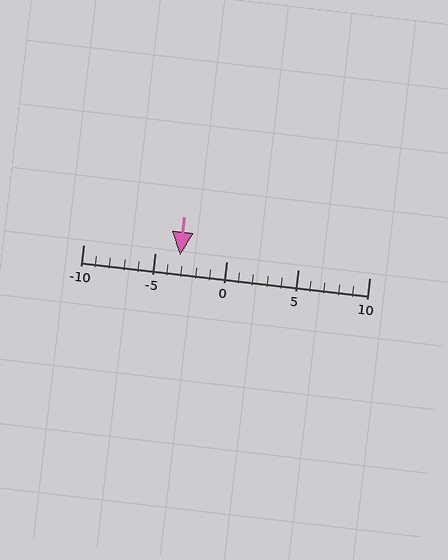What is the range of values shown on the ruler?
The ruler shows values from -10 to 10.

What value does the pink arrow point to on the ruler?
The pink arrow points to approximately -3.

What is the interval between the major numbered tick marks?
The major tick marks are spaced 5 units apart.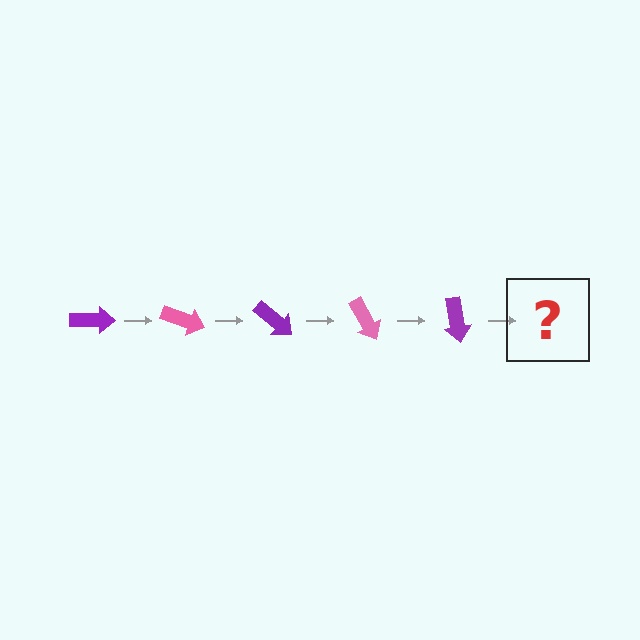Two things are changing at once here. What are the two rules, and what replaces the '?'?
The two rules are that it rotates 20 degrees each step and the color cycles through purple and pink. The '?' should be a pink arrow, rotated 100 degrees from the start.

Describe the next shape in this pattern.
It should be a pink arrow, rotated 100 degrees from the start.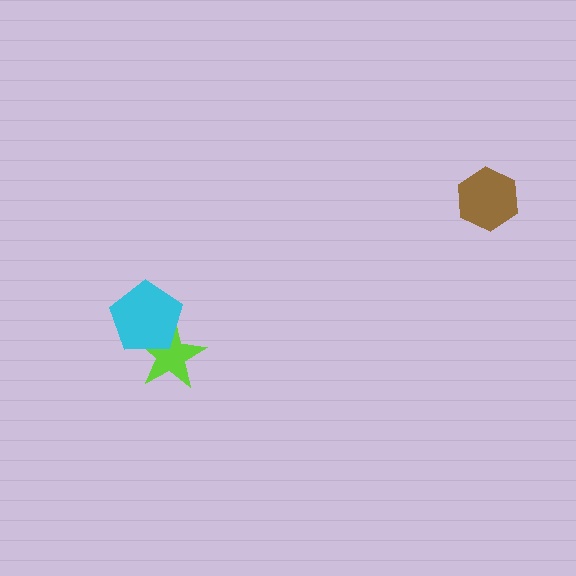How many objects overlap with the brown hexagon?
0 objects overlap with the brown hexagon.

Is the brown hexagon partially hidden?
No, no other shape covers it.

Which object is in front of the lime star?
The cyan pentagon is in front of the lime star.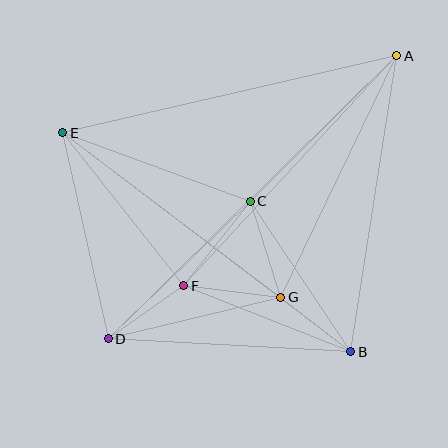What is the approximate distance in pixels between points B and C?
The distance between B and C is approximately 181 pixels.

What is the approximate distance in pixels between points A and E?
The distance between A and E is approximately 343 pixels.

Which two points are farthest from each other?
Points A and D are farthest from each other.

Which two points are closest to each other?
Points B and G are closest to each other.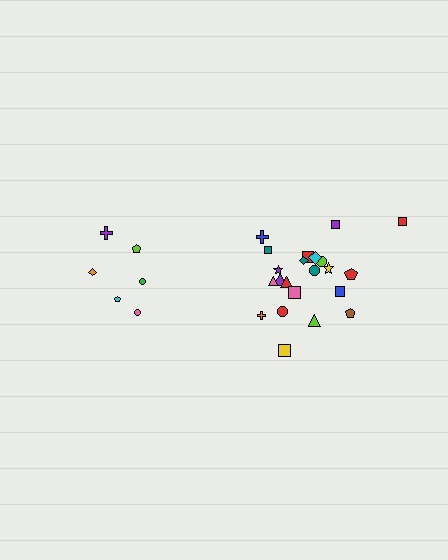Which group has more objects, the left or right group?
The right group.